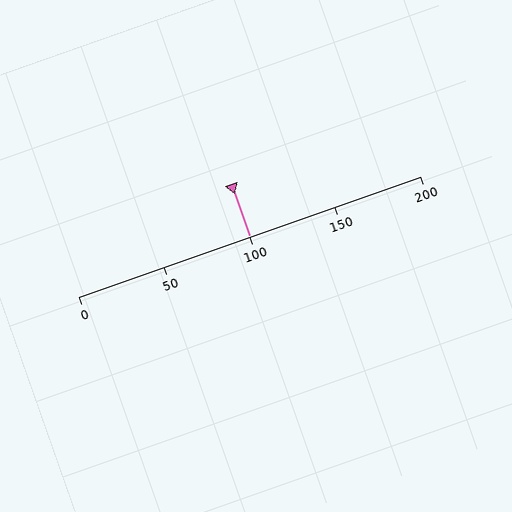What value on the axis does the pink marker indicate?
The marker indicates approximately 100.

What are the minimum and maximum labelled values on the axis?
The axis runs from 0 to 200.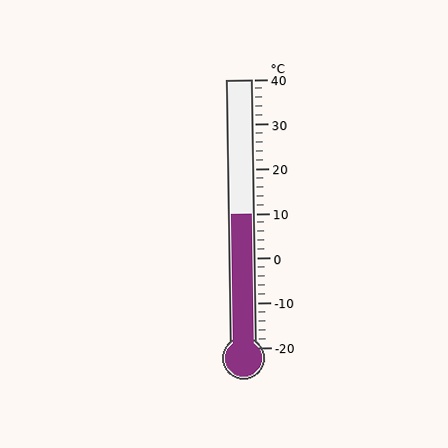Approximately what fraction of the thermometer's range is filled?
The thermometer is filled to approximately 50% of its range.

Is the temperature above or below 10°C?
The temperature is at 10°C.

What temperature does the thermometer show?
The thermometer shows approximately 10°C.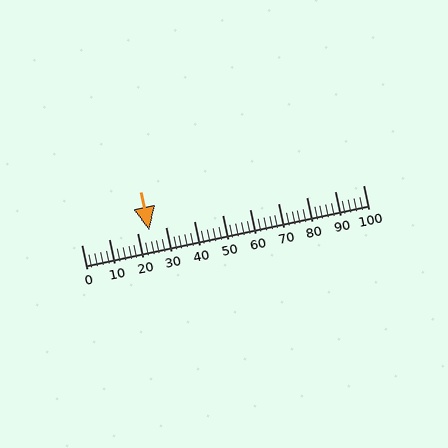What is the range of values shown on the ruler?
The ruler shows values from 0 to 100.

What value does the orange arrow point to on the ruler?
The orange arrow points to approximately 24.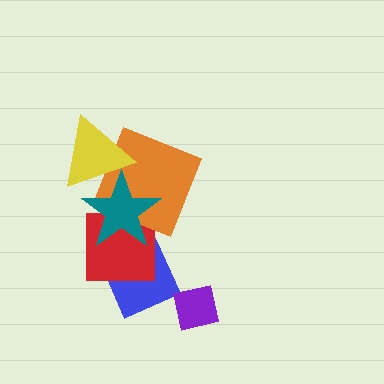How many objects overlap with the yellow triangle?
2 objects overlap with the yellow triangle.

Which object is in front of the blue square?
The red square is in front of the blue square.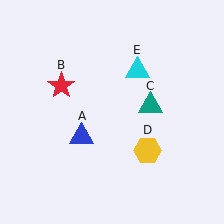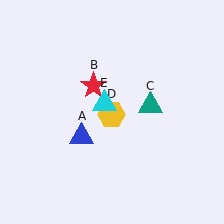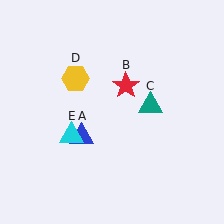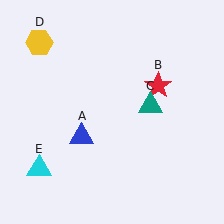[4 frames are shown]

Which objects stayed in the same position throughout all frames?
Blue triangle (object A) and teal triangle (object C) remained stationary.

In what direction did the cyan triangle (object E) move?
The cyan triangle (object E) moved down and to the left.